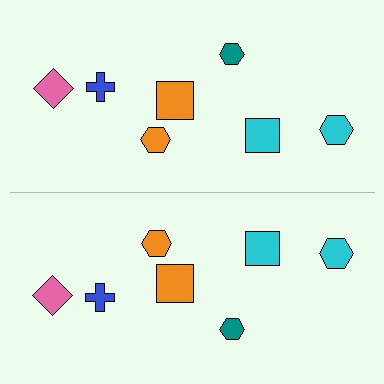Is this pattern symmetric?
Yes, this pattern has bilateral (reflection) symmetry.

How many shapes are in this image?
There are 14 shapes in this image.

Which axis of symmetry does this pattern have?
The pattern has a horizontal axis of symmetry running through the center of the image.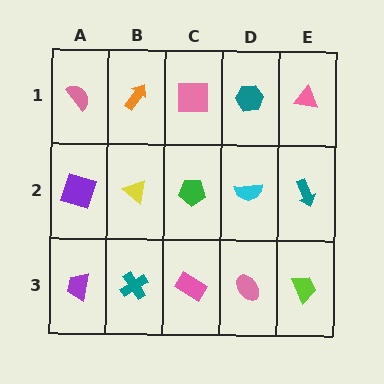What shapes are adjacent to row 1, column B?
A yellow triangle (row 2, column B), a pink semicircle (row 1, column A), a pink square (row 1, column C).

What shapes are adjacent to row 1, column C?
A green pentagon (row 2, column C), an orange arrow (row 1, column B), a teal hexagon (row 1, column D).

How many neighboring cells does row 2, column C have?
4.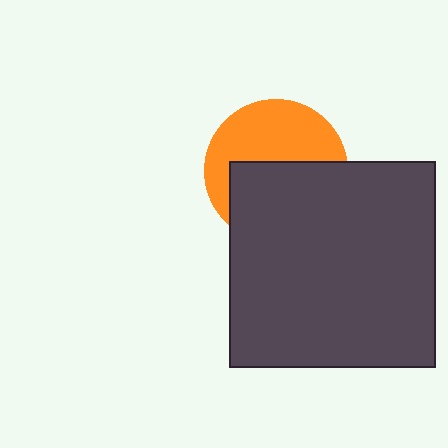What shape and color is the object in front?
The object in front is a dark gray square.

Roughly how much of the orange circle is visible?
About half of it is visible (roughly 49%).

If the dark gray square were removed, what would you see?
You would see the complete orange circle.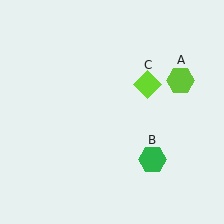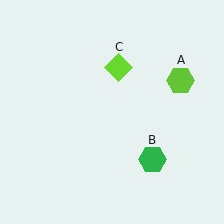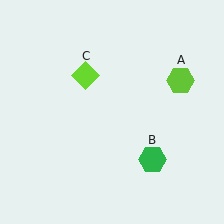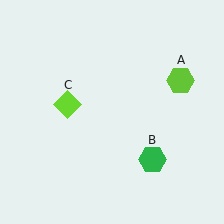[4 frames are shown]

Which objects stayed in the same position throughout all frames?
Lime hexagon (object A) and green hexagon (object B) remained stationary.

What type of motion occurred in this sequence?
The lime diamond (object C) rotated counterclockwise around the center of the scene.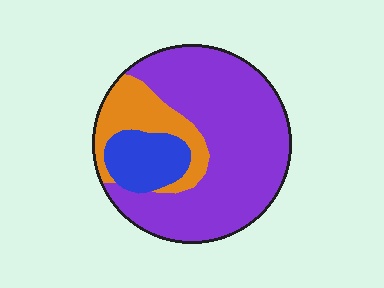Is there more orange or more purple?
Purple.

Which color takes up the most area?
Purple, at roughly 70%.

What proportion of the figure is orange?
Orange covers about 20% of the figure.